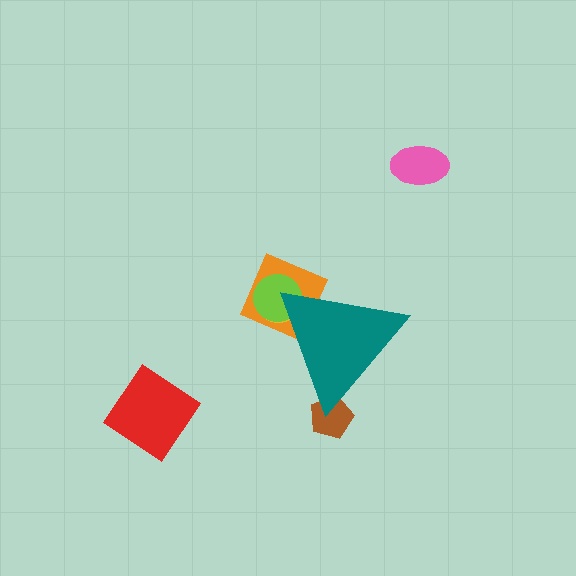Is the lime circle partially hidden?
Yes, the lime circle is partially hidden behind the teal triangle.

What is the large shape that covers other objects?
A teal triangle.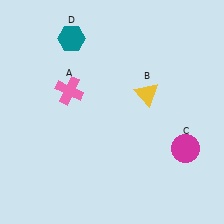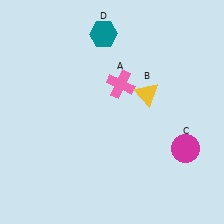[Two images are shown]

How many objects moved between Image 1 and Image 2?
2 objects moved between the two images.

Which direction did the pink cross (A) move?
The pink cross (A) moved right.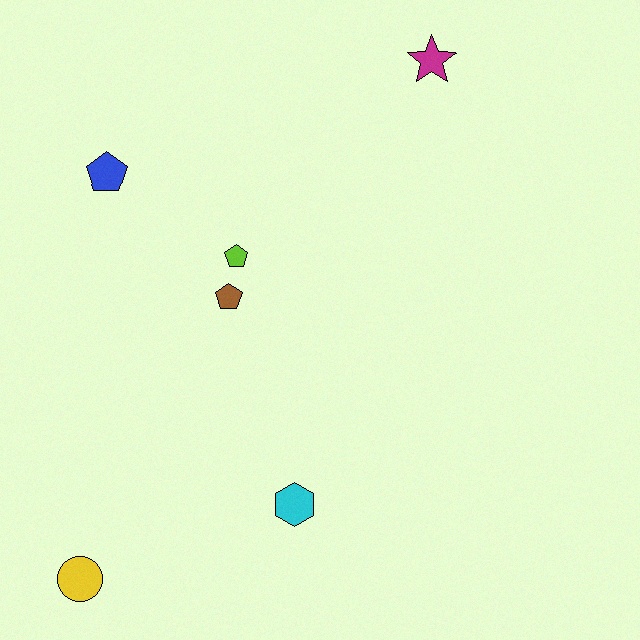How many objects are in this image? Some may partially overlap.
There are 6 objects.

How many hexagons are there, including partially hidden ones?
There is 1 hexagon.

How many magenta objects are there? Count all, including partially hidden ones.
There is 1 magenta object.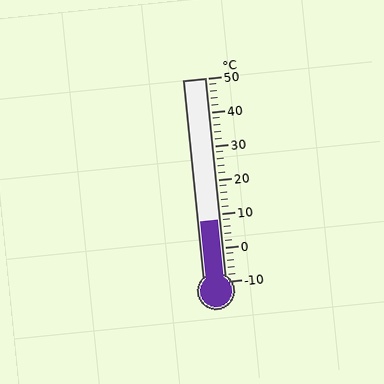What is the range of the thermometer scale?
The thermometer scale ranges from -10°C to 50°C.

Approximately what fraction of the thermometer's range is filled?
The thermometer is filled to approximately 30% of its range.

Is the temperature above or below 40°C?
The temperature is below 40°C.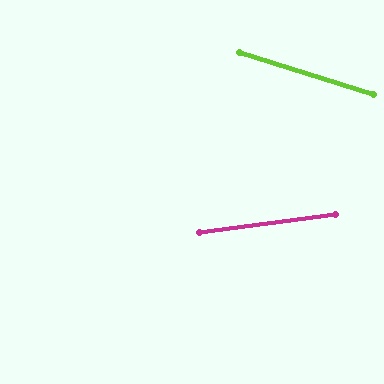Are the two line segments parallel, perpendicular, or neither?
Neither parallel nor perpendicular — they differ by about 25°.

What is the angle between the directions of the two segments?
Approximately 25 degrees.